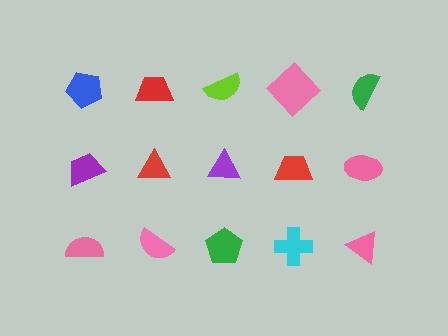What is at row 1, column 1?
A blue pentagon.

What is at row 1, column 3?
A lime semicircle.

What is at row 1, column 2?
A red trapezoid.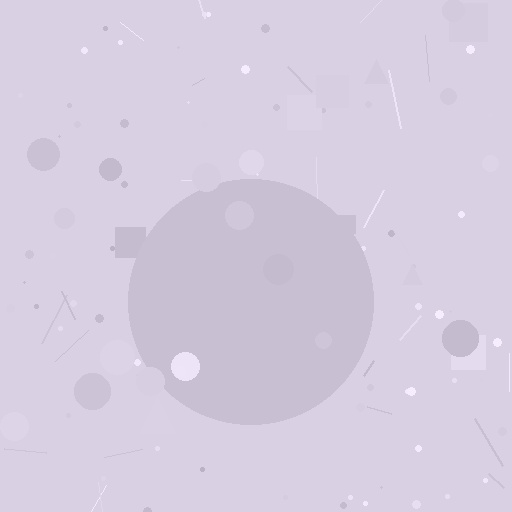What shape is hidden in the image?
A circle is hidden in the image.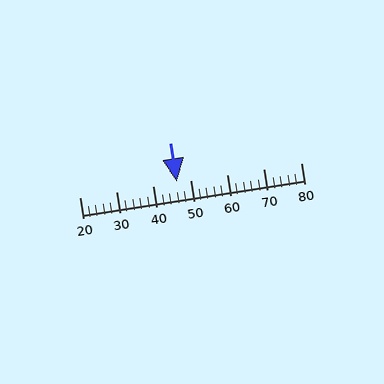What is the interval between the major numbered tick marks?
The major tick marks are spaced 10 units apart.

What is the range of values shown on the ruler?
The ruler shows values from 20 to 80.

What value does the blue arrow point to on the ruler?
The blue arrow points to approximately 46.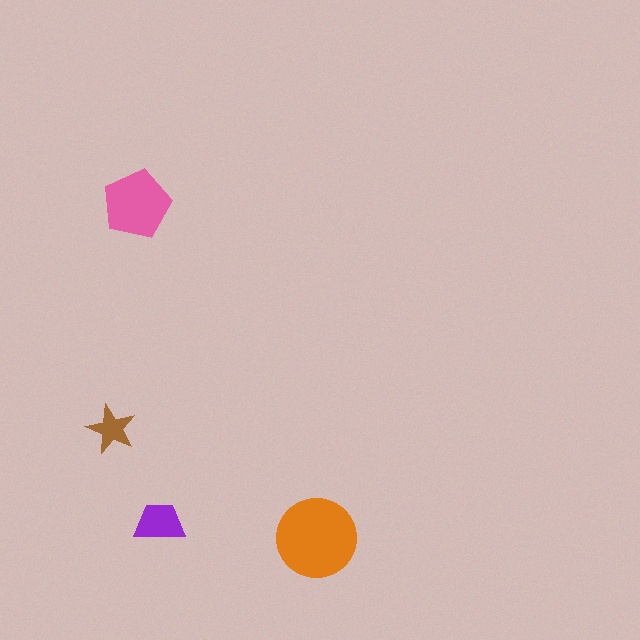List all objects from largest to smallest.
The orange circle, the pink pentagon, the purple trapezoid, the brown star.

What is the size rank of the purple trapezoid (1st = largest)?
3rd.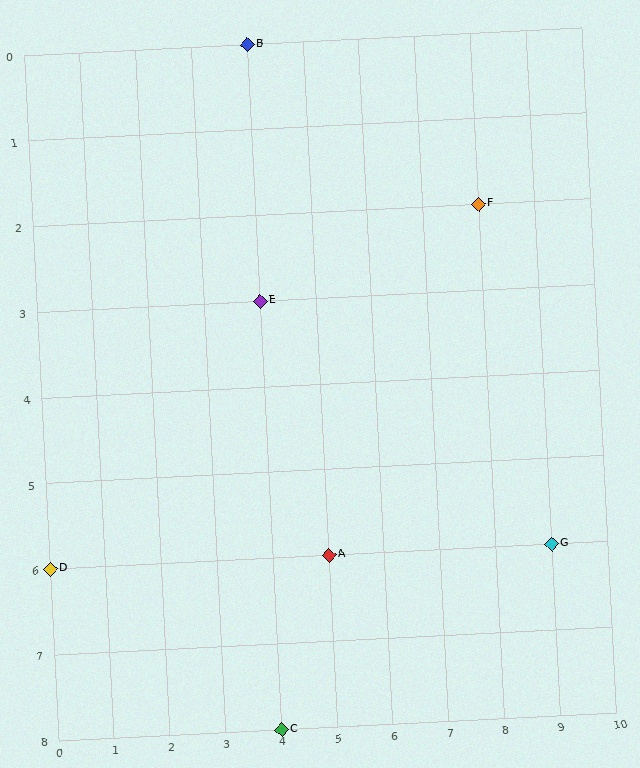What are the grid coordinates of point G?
Point G is at grid coordinates (9, 6).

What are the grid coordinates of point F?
Point F is at grid coordinates (8, 2).